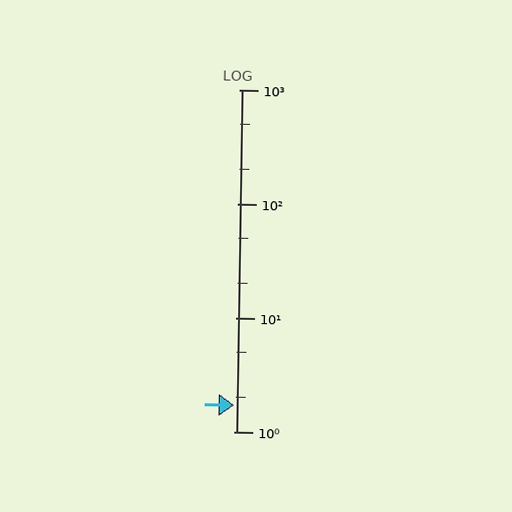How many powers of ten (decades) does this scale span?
The scale spans 3 decades, from 1 to 1000.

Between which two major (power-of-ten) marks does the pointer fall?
The pointer is between 1 and 10.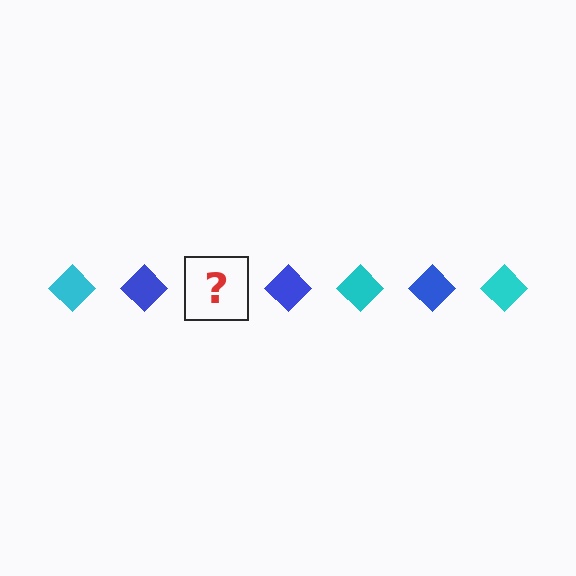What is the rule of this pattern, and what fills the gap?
The rule is that the pattern cycles through cyan, blue diamonds. The gap should be filled with a cyan diamond.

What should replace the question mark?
The question mark should be replaced with a cyan diamond.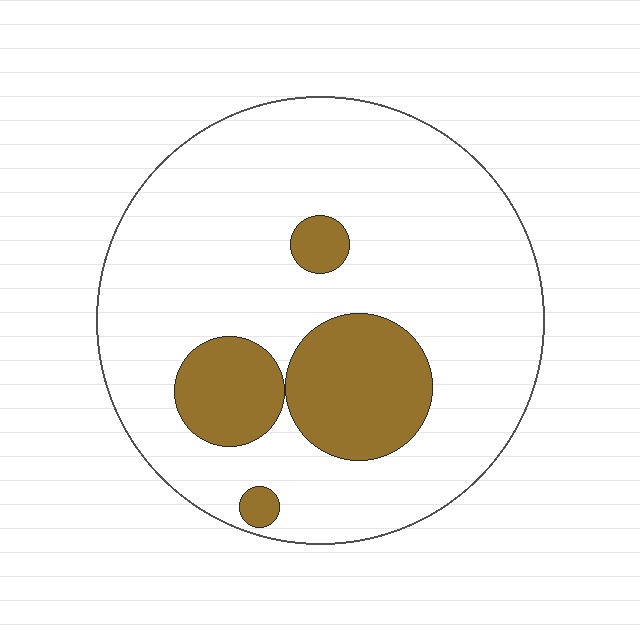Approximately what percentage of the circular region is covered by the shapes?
Approximately 20%.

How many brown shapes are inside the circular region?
4.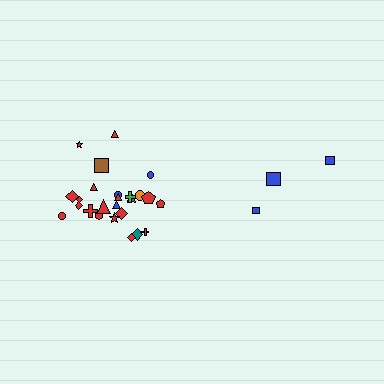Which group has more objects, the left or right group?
The left group.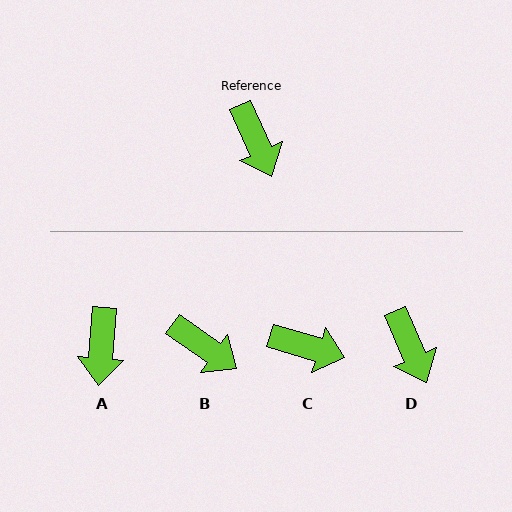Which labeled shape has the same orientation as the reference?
D.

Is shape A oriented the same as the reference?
No, it is off by about 29 degrees.